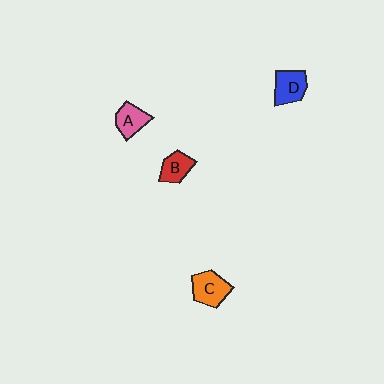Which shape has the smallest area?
Shape B (red).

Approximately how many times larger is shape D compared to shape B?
Approximately 1.2 times.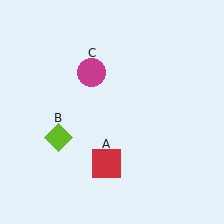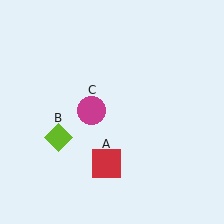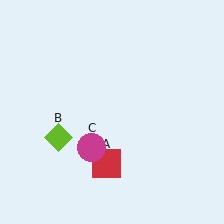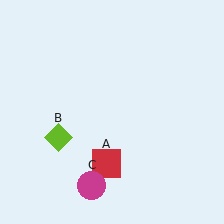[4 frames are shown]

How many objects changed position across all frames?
1 object changed position: magenta circle (object C).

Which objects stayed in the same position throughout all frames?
Red square (object A) and lime diamond (object B) remained stationary.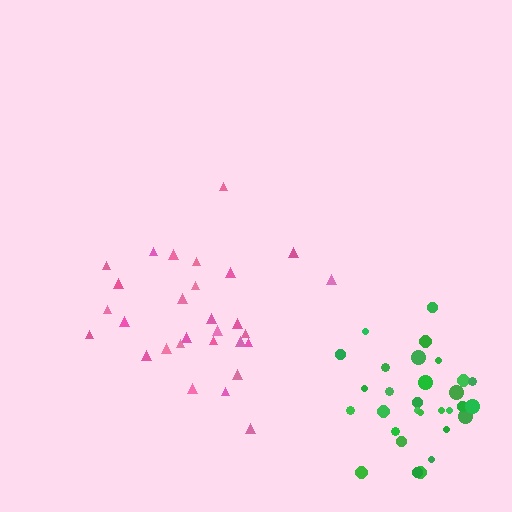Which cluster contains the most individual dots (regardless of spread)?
Green (30).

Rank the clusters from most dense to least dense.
green, pink.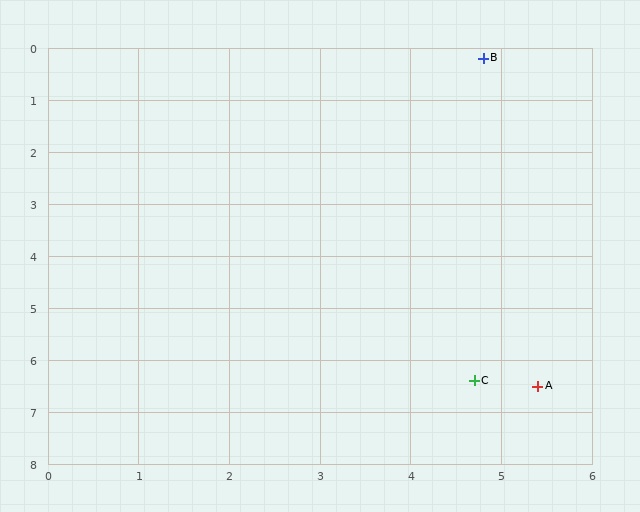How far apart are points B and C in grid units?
Points B and C are about 6.2 grid units apart.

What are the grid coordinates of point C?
Point C is at approximately (4.7, 6.4).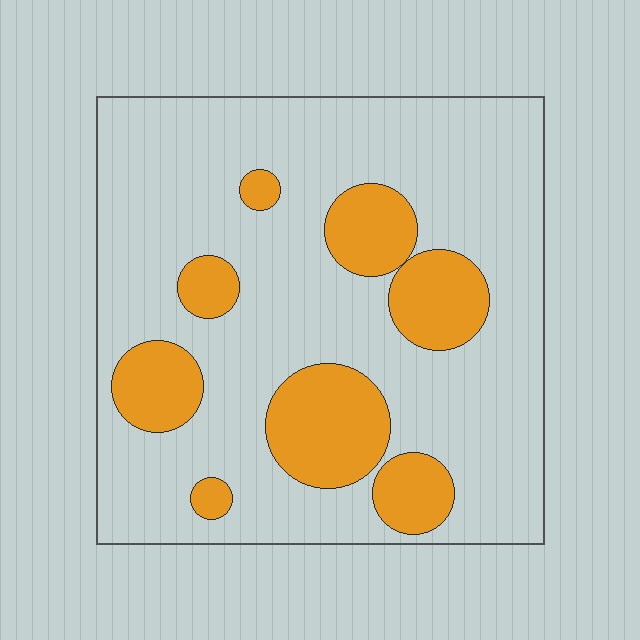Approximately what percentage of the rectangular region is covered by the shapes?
Approximately 25%.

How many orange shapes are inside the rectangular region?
8.